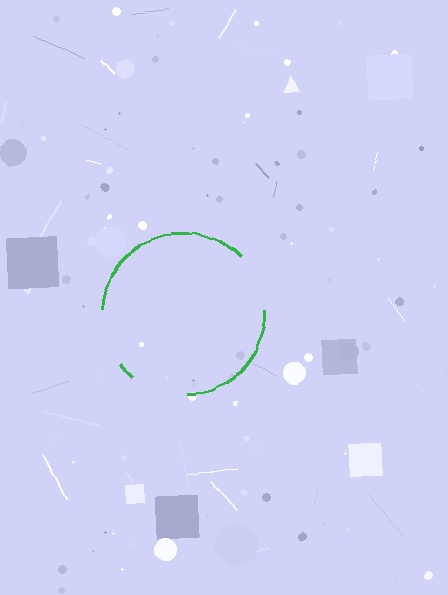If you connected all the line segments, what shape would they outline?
They would outline a circle.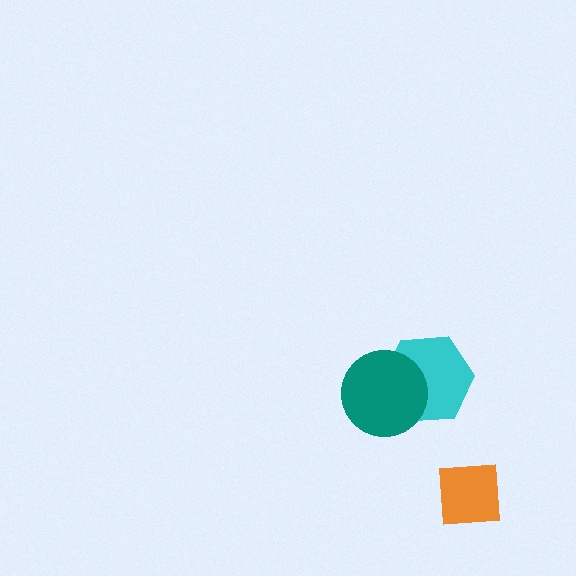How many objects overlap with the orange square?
0 objects overlap with the orange square.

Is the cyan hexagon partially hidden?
Yes, it is partially covered by another shape.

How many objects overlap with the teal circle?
1 object overlaps with the teal circle.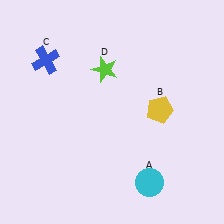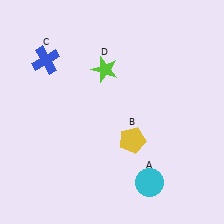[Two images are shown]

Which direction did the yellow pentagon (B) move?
The yellow pentagon (B) moved down.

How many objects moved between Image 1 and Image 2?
1 object moved between the two images.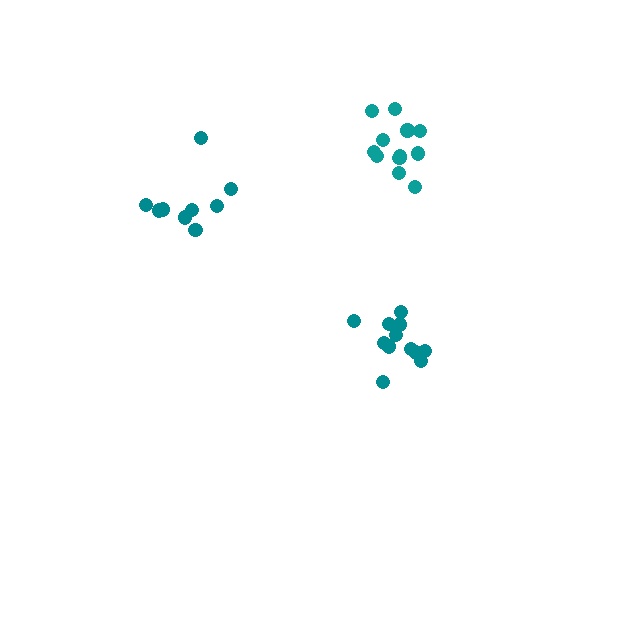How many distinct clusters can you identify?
There are 3 distinct clusters.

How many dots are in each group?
Group 1: 12 dots, Group 2: 9 dots, Group 3: 12 dots (33 total).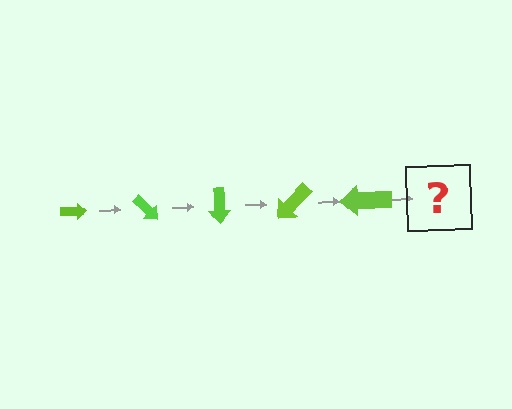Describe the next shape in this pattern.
It should be an arrow, larger than the previous one and rotated 225 degrees from the start.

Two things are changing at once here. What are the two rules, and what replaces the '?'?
The two rules are that the arrow grows larger each step and it rotates 45 degrees each step. The '?' should be an arrow, larger than the previous one and rotated 225 degrees from the start.